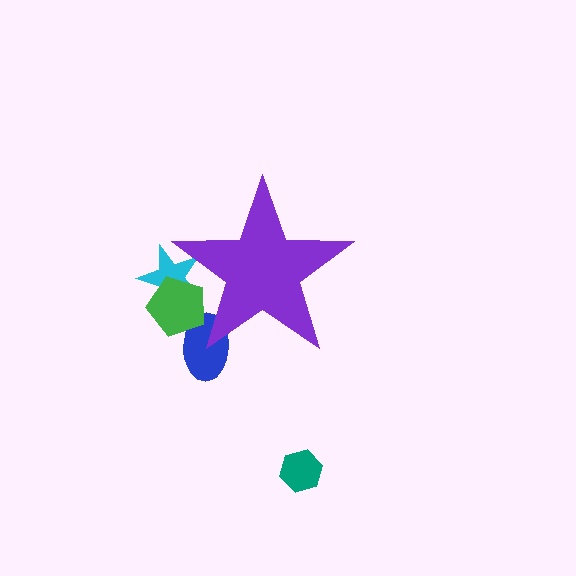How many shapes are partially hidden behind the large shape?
3 shapes are partially hidden.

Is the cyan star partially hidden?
Yes, the cyan star is partially hidden behind the purple star.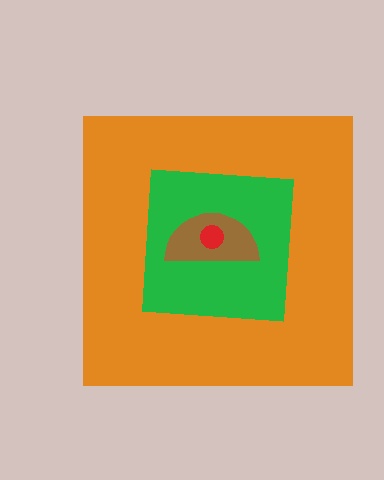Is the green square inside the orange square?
Yes.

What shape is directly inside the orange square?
The green square.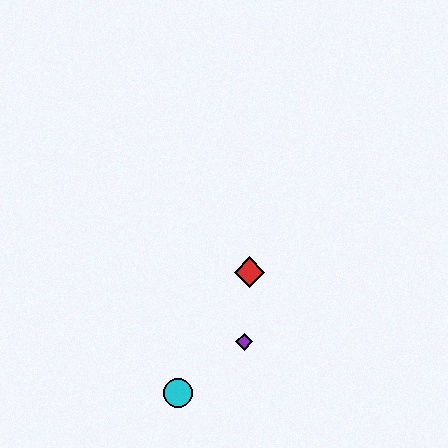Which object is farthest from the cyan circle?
The red diamond is farthest from the cyan circle.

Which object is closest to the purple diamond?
The red diamond is closest to the purple diamond.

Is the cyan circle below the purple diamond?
Yes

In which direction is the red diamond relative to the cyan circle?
The red diamond is above the cyan circle.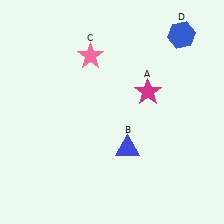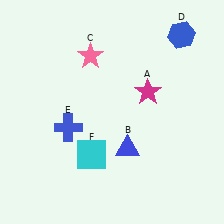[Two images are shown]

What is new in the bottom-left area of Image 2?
A blue cross (E) was added in the bottom-left area of Image 2.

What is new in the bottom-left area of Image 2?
A cyan square (F) was added in the bottom-left area of Image 2.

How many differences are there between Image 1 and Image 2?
There are 2 differences between the two images.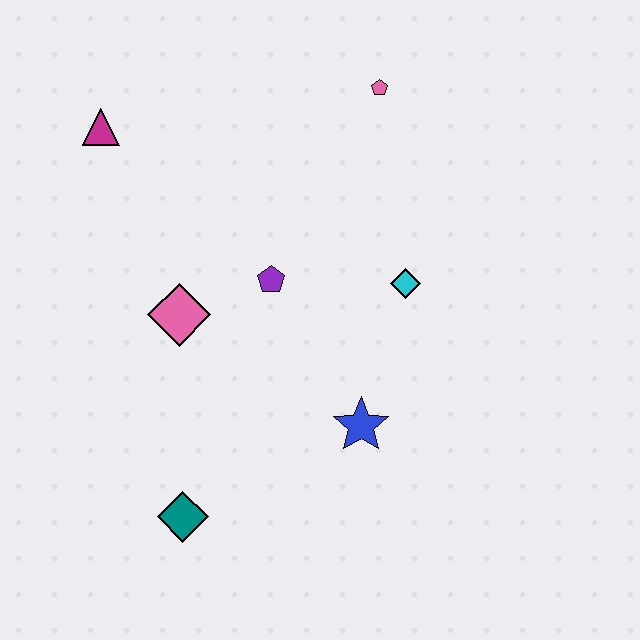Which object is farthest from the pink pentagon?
The teal diamond is farthest from the pink pentagon.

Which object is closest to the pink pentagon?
The cyan diamond is closest to the pink pentagon.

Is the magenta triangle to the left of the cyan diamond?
Yes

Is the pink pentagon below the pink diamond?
No